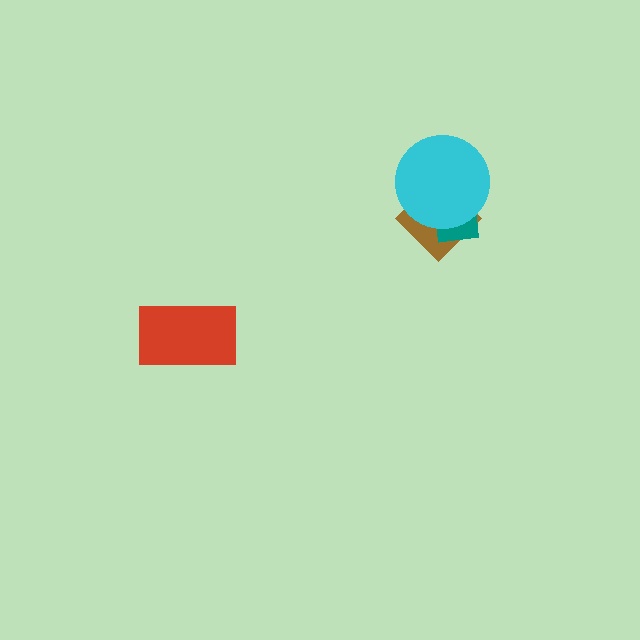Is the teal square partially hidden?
Yes, it is partially covered by another shape.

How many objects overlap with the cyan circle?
2 objects overlap with the cyan circle.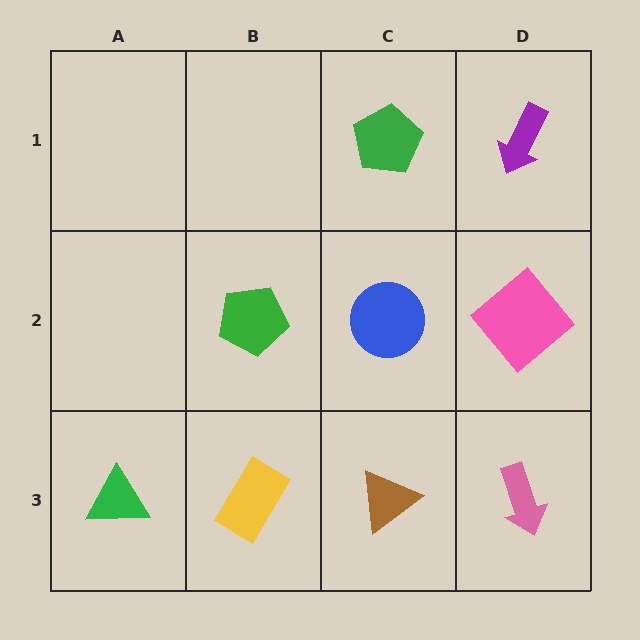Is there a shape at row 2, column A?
No, that cell is empty.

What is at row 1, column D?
A purple arrow.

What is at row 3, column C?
A brown triangle.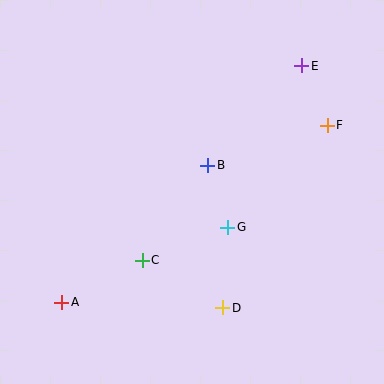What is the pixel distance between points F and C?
The distance between F and C is 229 pixels.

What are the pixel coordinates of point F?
Point F is at (327, 125).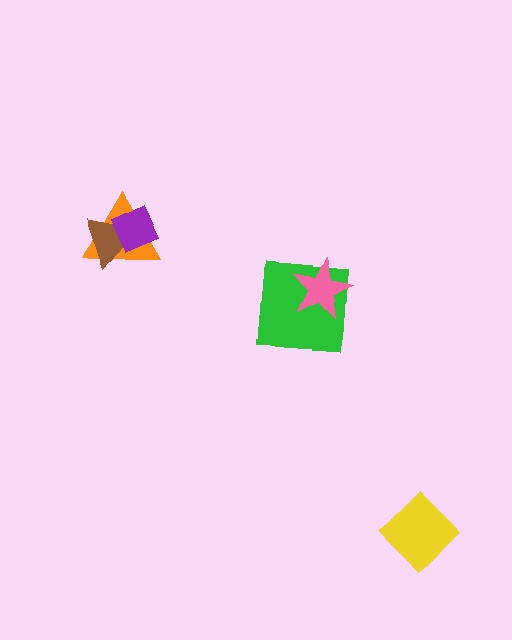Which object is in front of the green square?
The pink star is in front of the green square.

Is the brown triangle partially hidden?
Yes, it is partially covered by another shape.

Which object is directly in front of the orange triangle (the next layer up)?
The brown triangle is directly in front of the orange triangle.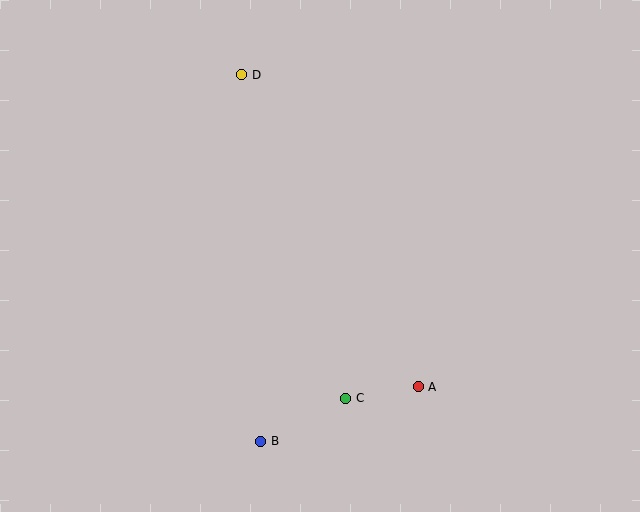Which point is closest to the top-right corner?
Point D is closest to the top-right corner.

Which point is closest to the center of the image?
Point C at (346, 398) is closest to the center.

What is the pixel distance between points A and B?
The distance between A and B is 167 pixels.